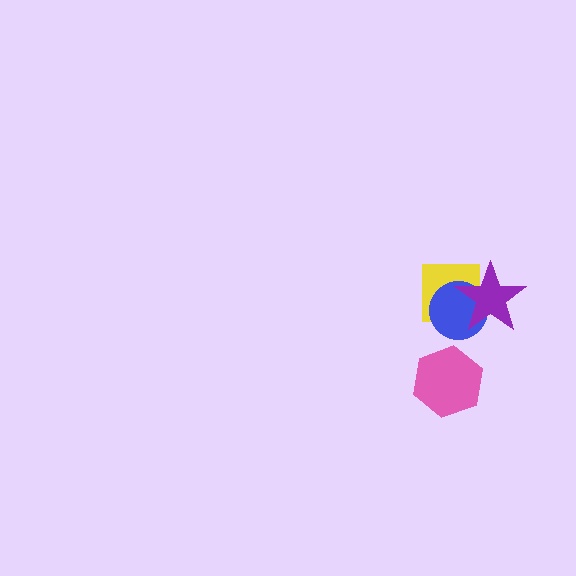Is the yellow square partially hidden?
Yes, it is partially covered by another shape.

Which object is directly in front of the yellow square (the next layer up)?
The blue circle is directly in front of the yellow square.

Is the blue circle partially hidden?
Yes, it is partially covered by another shape.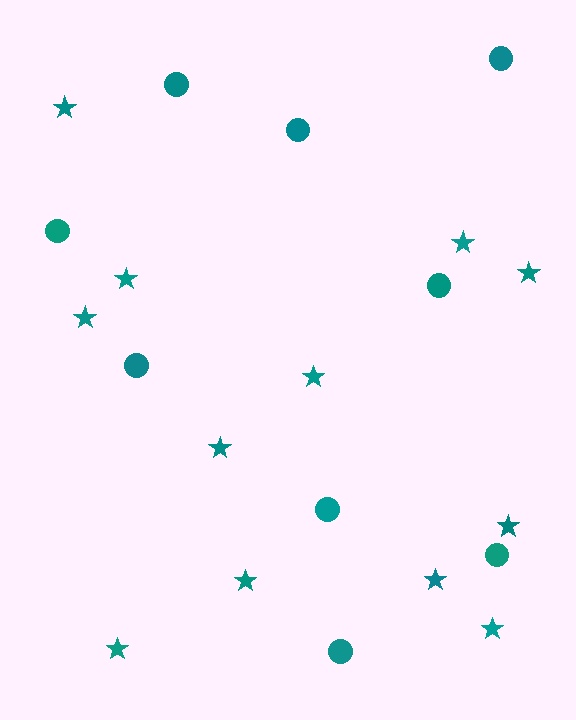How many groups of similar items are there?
There are 2 groups: one group of stars (12) and one group of circles (9).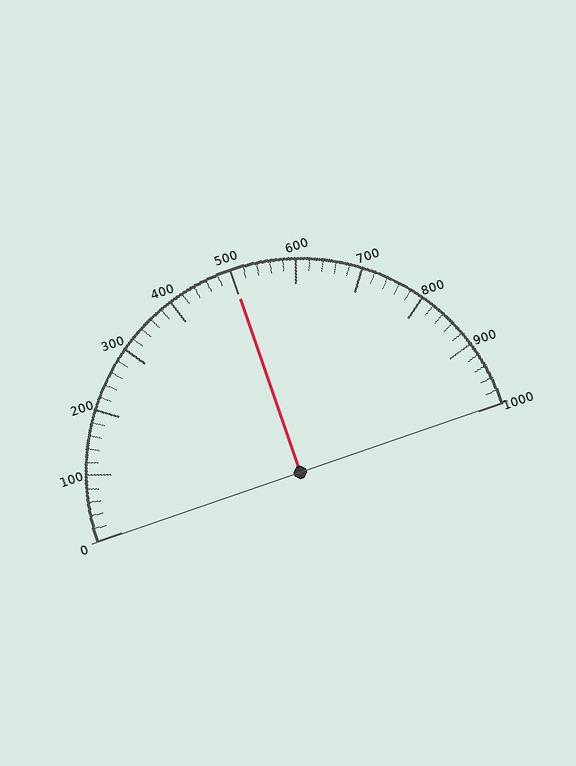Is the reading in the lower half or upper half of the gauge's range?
The reading is in the upper half of the range (0 to 1000).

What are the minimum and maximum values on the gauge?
The gauge ranges from 0 to 1000.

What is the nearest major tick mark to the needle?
The nearest major tick mark is 500.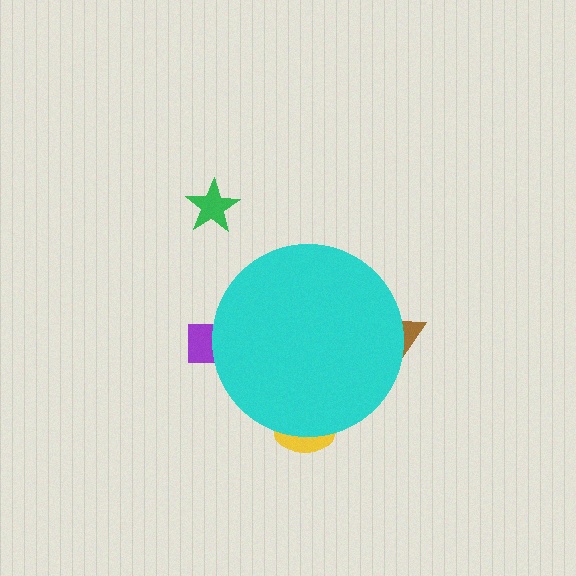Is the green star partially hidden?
No, the green star is fully visible.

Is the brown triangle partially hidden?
Yes, the brown triangle is partially hidden behind the cyan circle.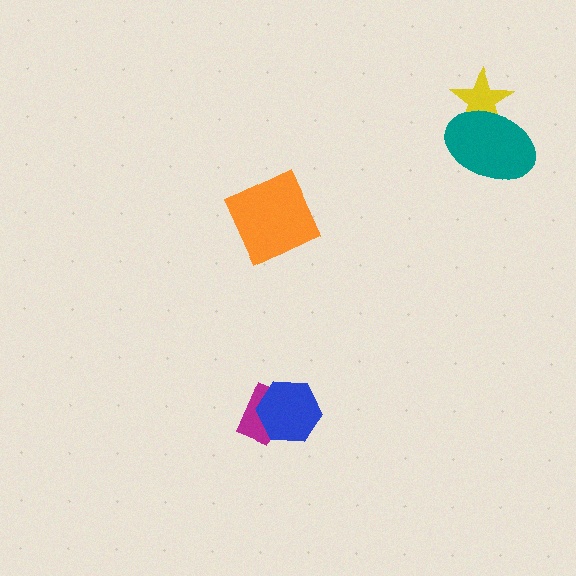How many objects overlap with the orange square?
0 objects overlap with the orange square.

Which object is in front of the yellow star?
The teal ellipse is in front of the yellow star.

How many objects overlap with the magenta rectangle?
1 object overlaps with the magenta rectangle.